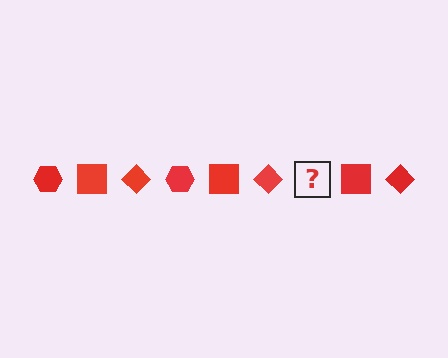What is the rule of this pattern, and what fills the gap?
The rule is that the pattern cycles through hexagon, square, diamond shapes in red. The gap should be filled with a red hexagon.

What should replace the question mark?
The question mark should be replaced with a red hexagon.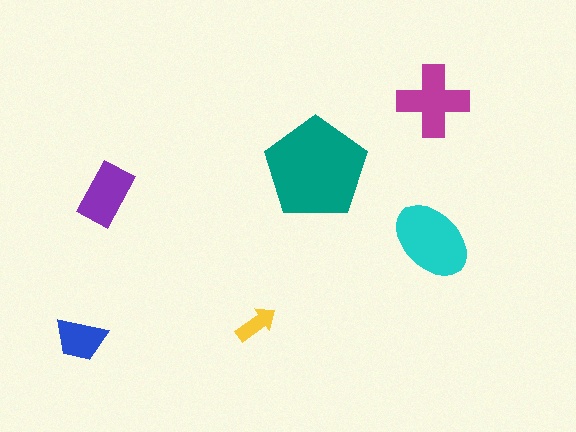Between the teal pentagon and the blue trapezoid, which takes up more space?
The teal pentagon.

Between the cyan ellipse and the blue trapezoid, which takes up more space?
The cyan ellipse.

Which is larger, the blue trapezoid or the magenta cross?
The magenta cross.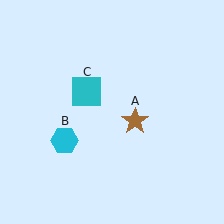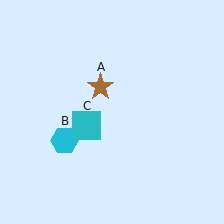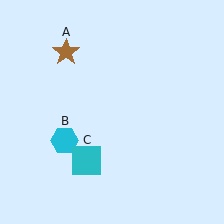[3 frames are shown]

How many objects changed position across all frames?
2 objects changed position: brown star (object A), cyan square (object C).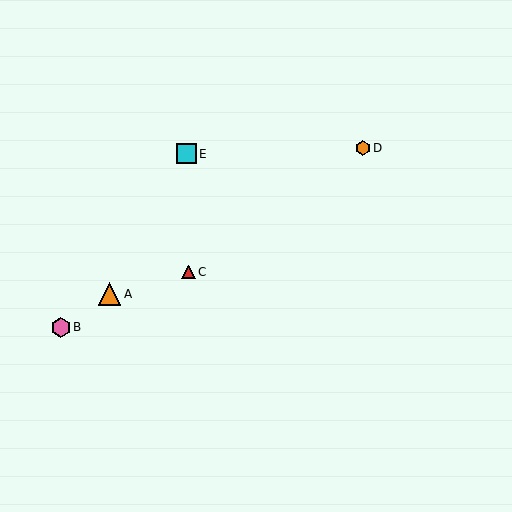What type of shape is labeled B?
Shape B is a pink hexagon.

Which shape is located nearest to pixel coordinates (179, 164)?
The cyan square (labeled E) at (186, 154) is nearest to that location.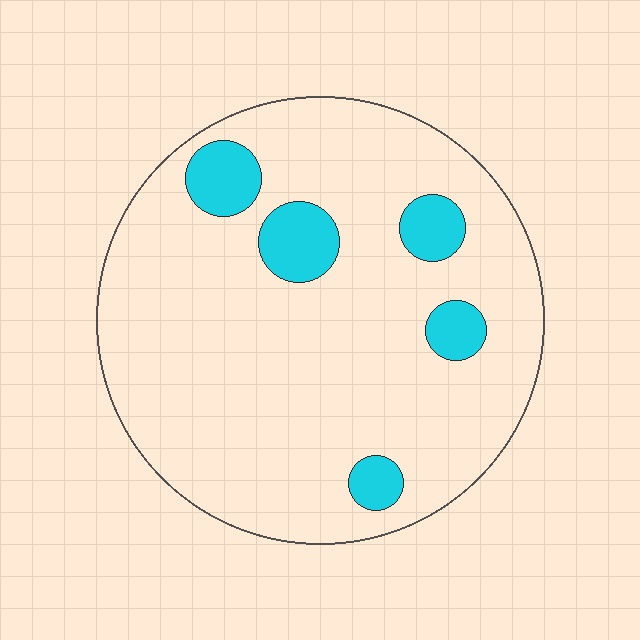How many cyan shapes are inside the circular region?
5.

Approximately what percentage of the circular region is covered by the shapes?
Approximately 10%.